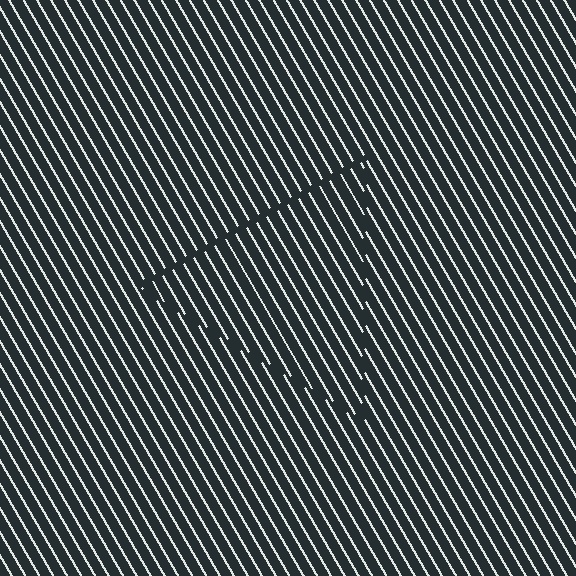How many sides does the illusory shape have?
3 sides — the line-ends trace a triangle.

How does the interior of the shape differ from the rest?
The interior of the shape contains the same grating, shifted by half a period — the contour is defined by the phase discontinuity where line-ends from the inner and outer gratings abut.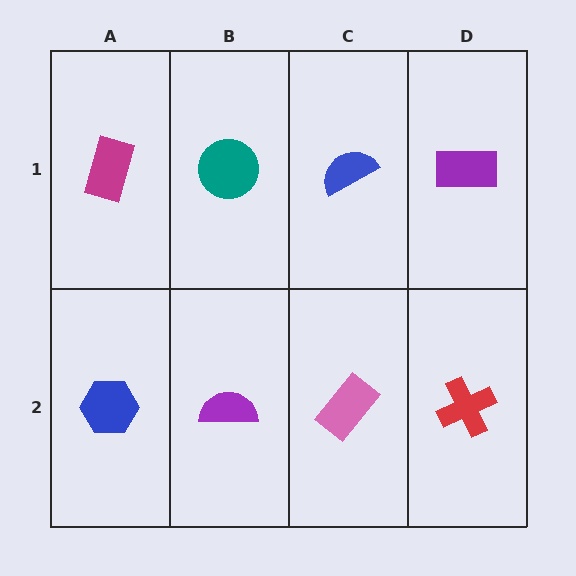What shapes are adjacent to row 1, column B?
A purple semicircle (row 2, column B), a magenta rectangle (row 1, column A), a blue semicircle (row 1, column C).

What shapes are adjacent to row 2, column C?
A blue semicircle (row 1, column C), a purple semicircle (row 2, column B), a red cross (row 2, column D).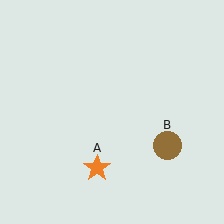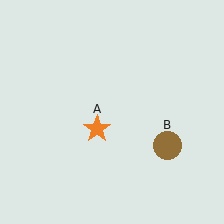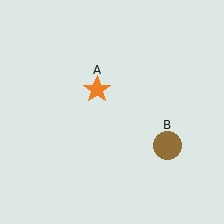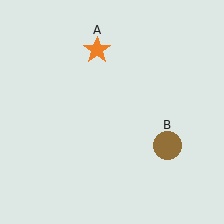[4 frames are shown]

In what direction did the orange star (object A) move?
The orange star (object A) moved up.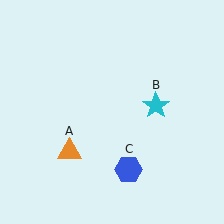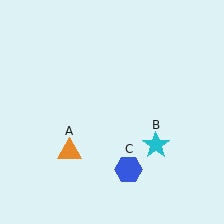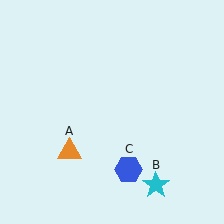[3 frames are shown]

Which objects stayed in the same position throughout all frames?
Orange triangle (object A) and blue hexagon (object C) remained stationary.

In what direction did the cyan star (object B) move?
The cyan star (object B) moved down.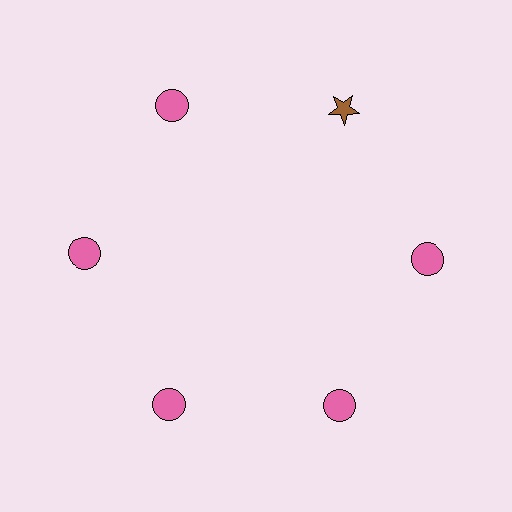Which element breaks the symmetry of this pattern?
The brown star at roughly the 1 o'clock position breaks the symmetry. All other shapes are pink circles.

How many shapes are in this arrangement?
There are 6 shapes arranged in a ring pattern.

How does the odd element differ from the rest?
It differs in both color (brown instead of pink) and shape (star instead of circle).